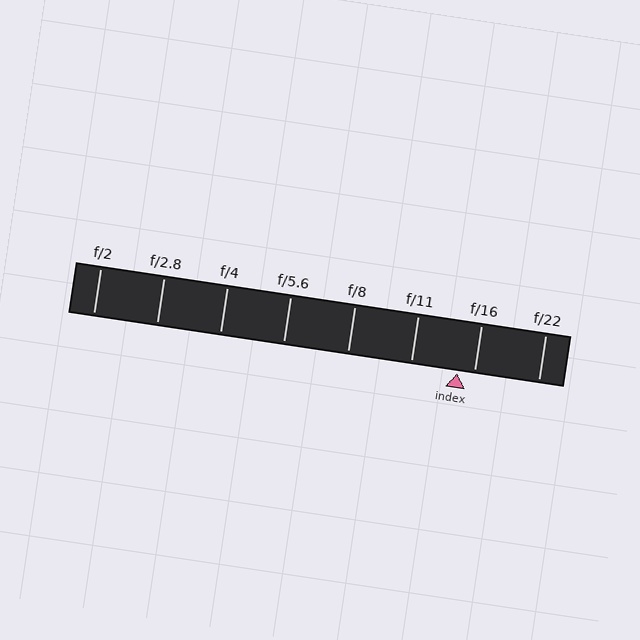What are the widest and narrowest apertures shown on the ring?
The widest aperture shown is f/2 and the narrowest is f/22.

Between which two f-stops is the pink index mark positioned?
The index mark is between f/11 and f/16.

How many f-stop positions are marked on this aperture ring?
There are 8 f-stop positions marked.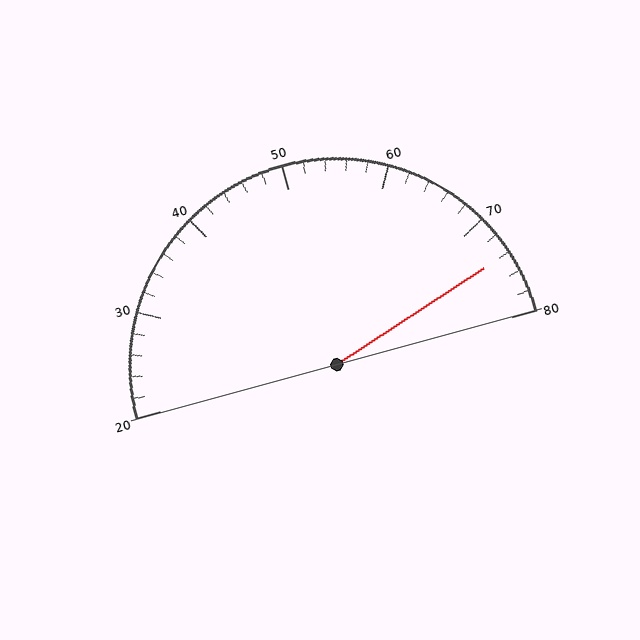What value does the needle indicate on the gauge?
The needle indicates approximately 74.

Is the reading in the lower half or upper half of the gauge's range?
The reading is in the upper half of the range (20 to 80).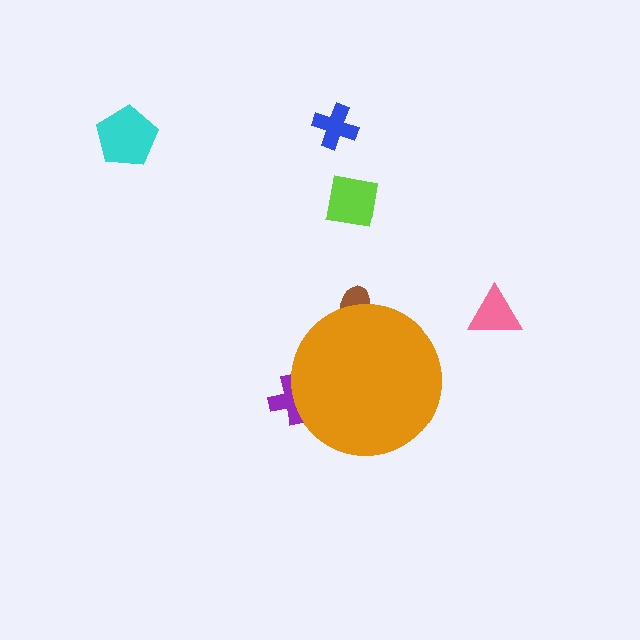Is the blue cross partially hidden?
No, the blue cross is fully visible.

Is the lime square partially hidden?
No, the lime square is fully visible.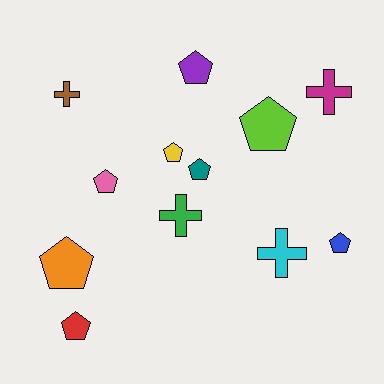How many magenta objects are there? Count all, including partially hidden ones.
There is 1 magenta object.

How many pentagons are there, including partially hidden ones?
There are 8 pentagons.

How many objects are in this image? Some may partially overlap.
There are 12 objects.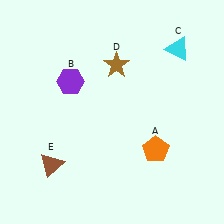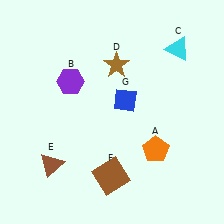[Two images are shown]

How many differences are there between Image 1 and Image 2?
There are 2 differences between the two images.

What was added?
A brown square (F), a blue diamond (G) were added in Image 2.